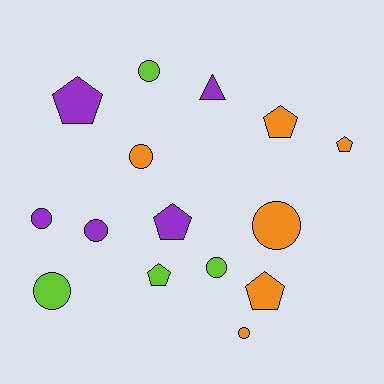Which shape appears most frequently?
Circle, with 8 objects.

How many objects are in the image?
There are 15 objects.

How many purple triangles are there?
There is 1 purple triangle.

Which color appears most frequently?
Orange, with 6 objects.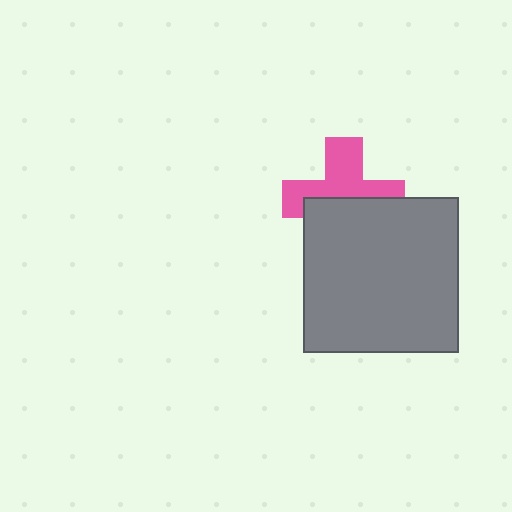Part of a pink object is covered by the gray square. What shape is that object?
It is a cross.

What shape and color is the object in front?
The object in front is a gray square.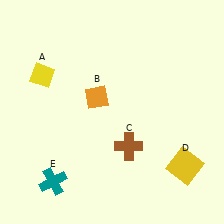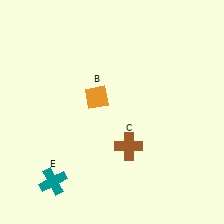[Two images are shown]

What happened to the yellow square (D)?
The yellow square (D) was removed in Image 2. It was in the bottom-right area of Image 1.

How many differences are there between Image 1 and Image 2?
There are 2 differences between the two images.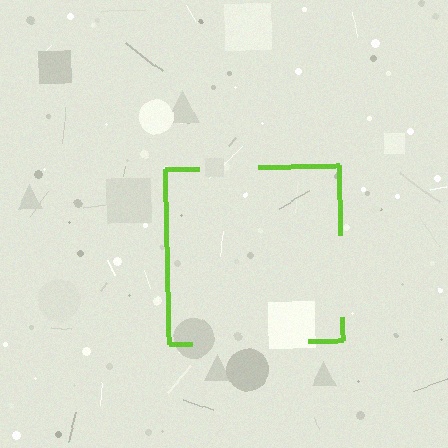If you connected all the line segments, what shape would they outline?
They would outline a square.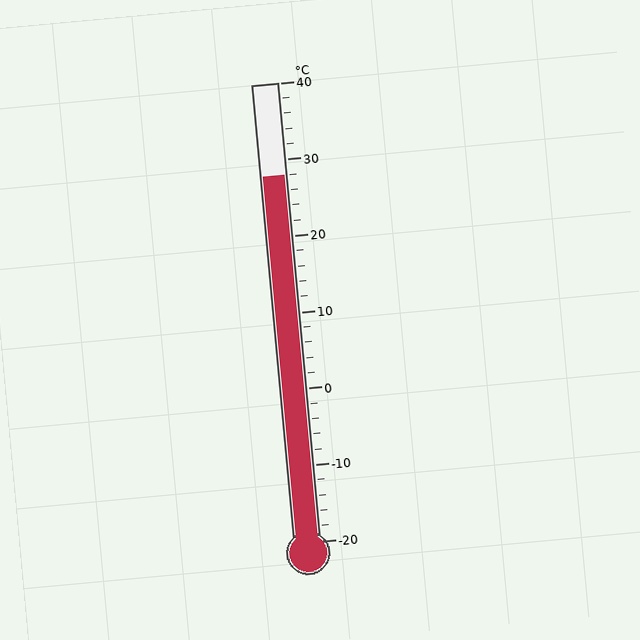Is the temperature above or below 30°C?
The temperature is below 30°C.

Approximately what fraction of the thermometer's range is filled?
The thermometer is filled to approximately 80% of its range.